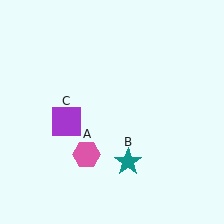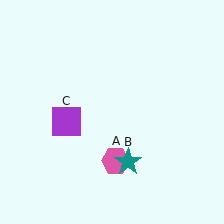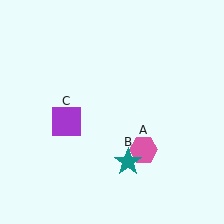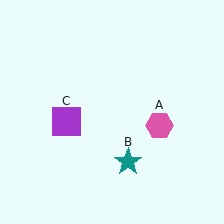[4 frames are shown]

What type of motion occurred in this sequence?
The pink hexagon (object A) rotated counterclockwise around the center of the scene.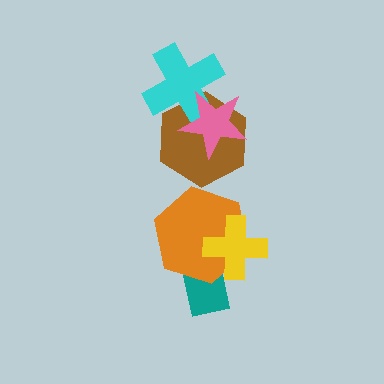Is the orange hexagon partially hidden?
Yes, it is partially covered by another shape.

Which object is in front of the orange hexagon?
The yellow cross is in front of the orange hexagon.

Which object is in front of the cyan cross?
The pink star is in front of the cyan cross.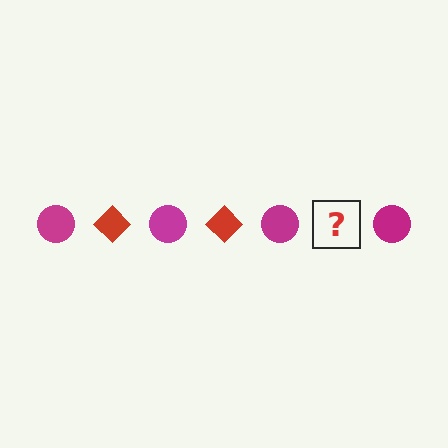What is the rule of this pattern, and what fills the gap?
The rule is that the pattern alternates between magenta circle and red diamond. The gap should be filled with a red diamond.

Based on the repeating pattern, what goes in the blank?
The blank should be a red diamond.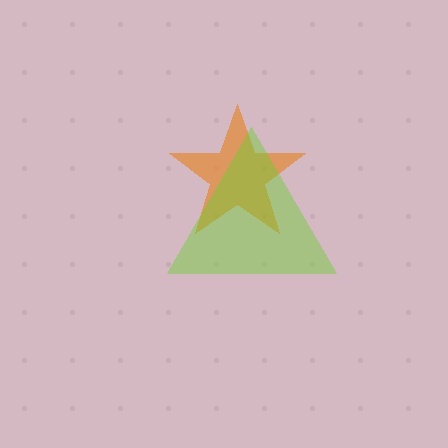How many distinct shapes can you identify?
There are 2 distinct shapes: an orange star, a lime triangle.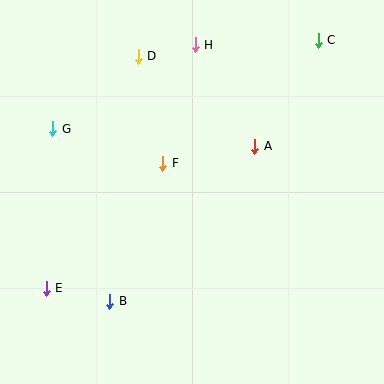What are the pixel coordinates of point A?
Point A is at (255, 146).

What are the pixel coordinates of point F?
Point F is at (163, 163).